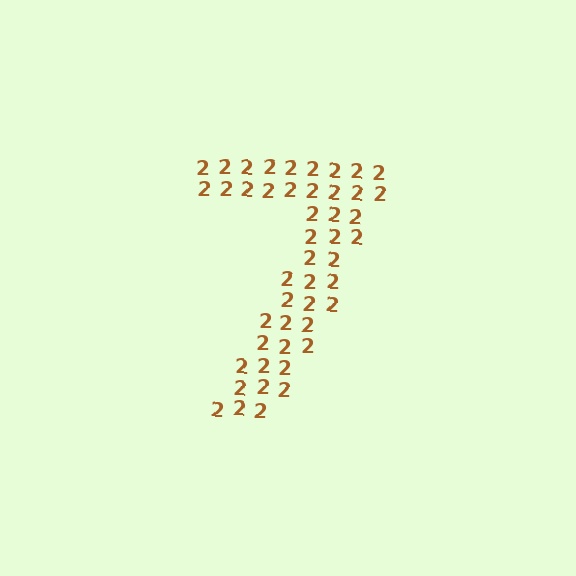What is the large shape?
The large shape is the digit 7.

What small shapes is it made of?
It is made of small digit 2's.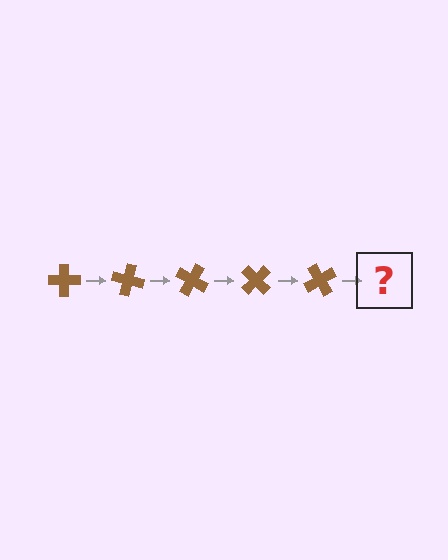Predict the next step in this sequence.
The next step is a brown cross rotated 75 degrees.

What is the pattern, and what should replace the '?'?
The pattern is that the cross rotates 15 degrees each step. The '?' should be a brown cross rotated 75 degrees.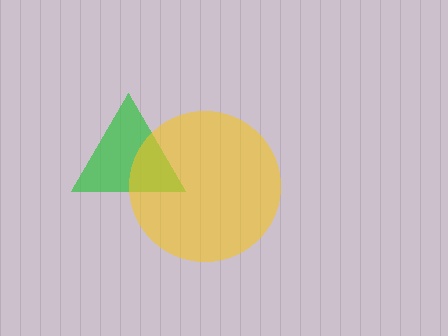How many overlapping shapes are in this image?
There are 2 overlapping shapes in the image.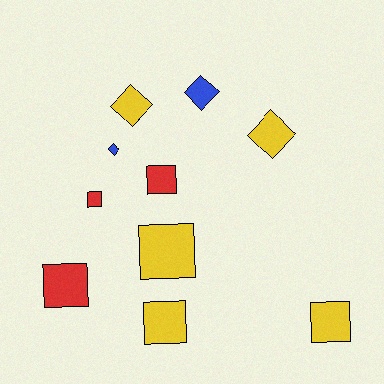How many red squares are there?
There are 3 red squares.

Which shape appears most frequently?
Square, with 6 objects.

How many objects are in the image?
There are 10 objects.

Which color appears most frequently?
Yellow, with 5 objects.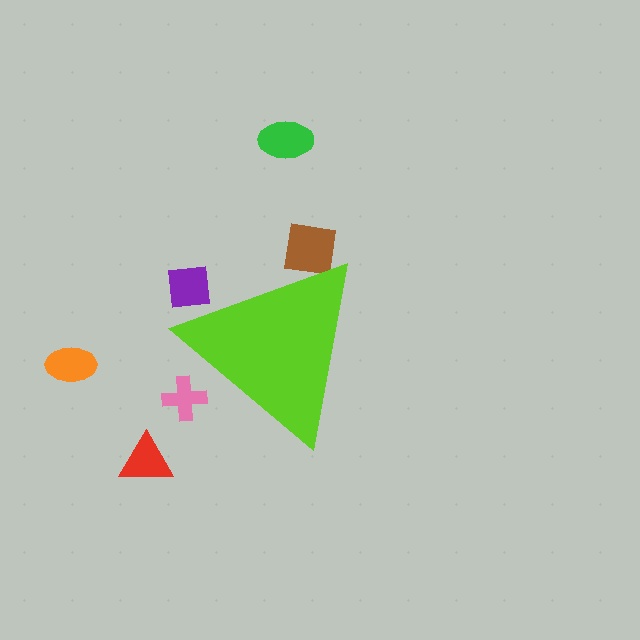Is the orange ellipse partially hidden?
No, the orange ellipse is fully visible.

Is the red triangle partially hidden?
No, the red triangle is fully visible.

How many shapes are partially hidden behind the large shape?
3 shapes are partially hidden.